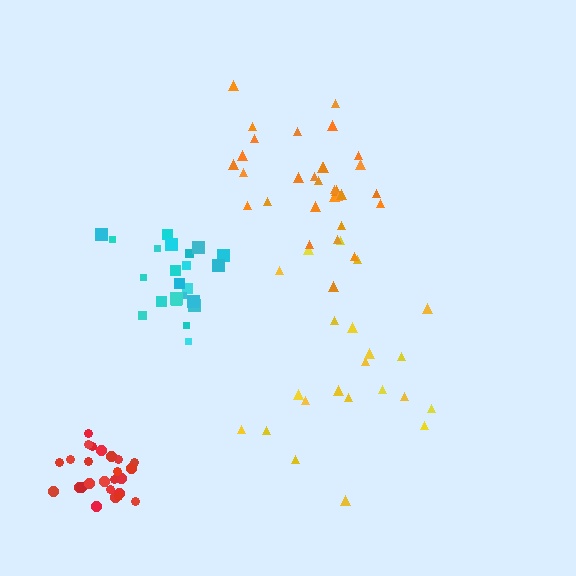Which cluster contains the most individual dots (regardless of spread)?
Orange (31).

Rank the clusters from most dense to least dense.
red, cyan, orange, yellow.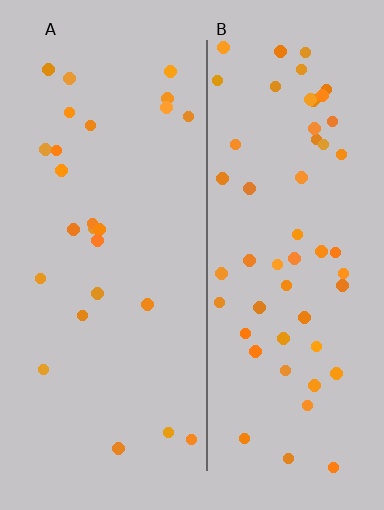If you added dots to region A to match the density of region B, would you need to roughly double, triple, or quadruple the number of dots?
Approximately double.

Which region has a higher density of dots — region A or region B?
B (the right).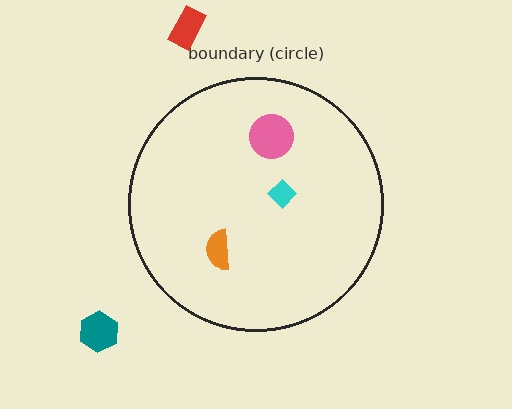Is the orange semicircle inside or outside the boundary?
Inside.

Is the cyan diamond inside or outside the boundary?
Inside.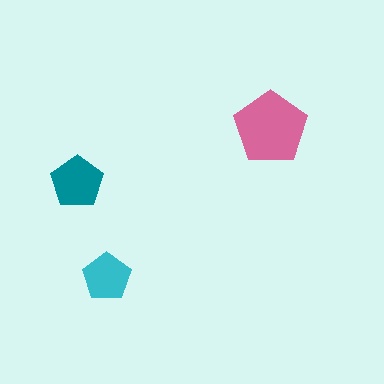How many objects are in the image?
There are 3 objects in the image.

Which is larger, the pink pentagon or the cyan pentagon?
The pink one.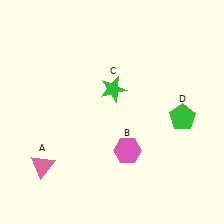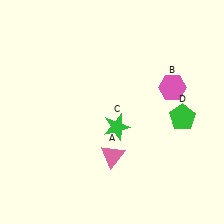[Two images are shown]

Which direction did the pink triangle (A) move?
The pink triangle (A) moved right.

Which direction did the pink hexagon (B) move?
The pink hexagon (B) moved up.